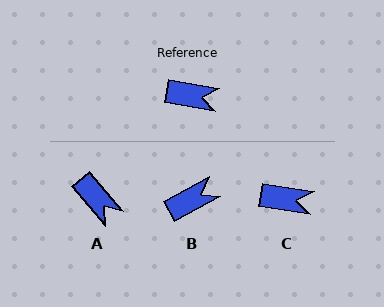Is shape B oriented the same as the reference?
No, it is off by about 38 degrees.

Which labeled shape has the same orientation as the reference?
C.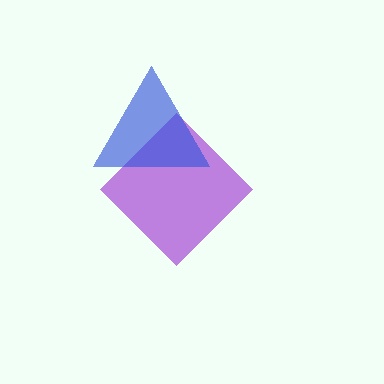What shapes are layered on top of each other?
The layered shapes are: a purple diamond, a blue triangle.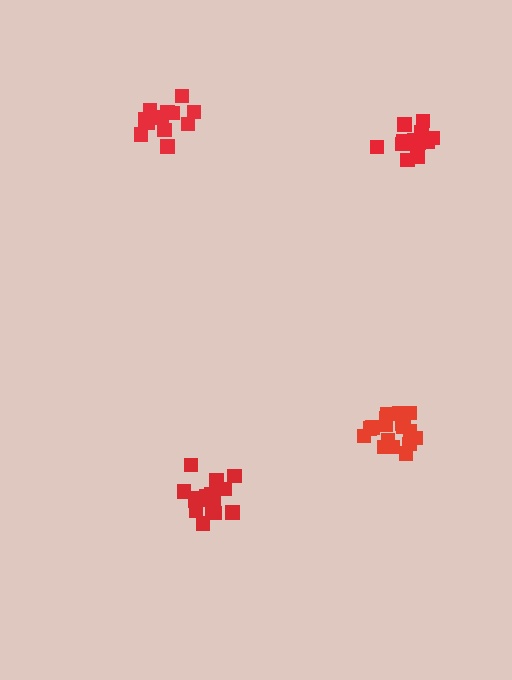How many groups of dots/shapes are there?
There are 4 groups.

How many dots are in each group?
Group 1: 18 dots, Group 2: 13 dots, Group 3: 17 dots, Group 4: 15 dots (63 total).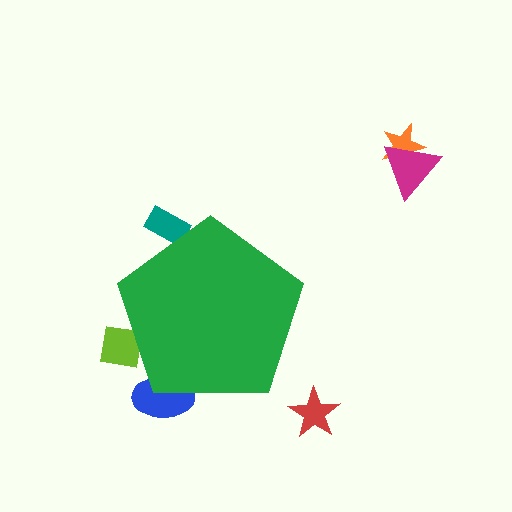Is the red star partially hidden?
No, the red star is fully visible.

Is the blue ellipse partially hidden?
Yes, the blue ellipse is partially hidden behind the green pentagon.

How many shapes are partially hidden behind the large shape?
3 shapes are partially hidden.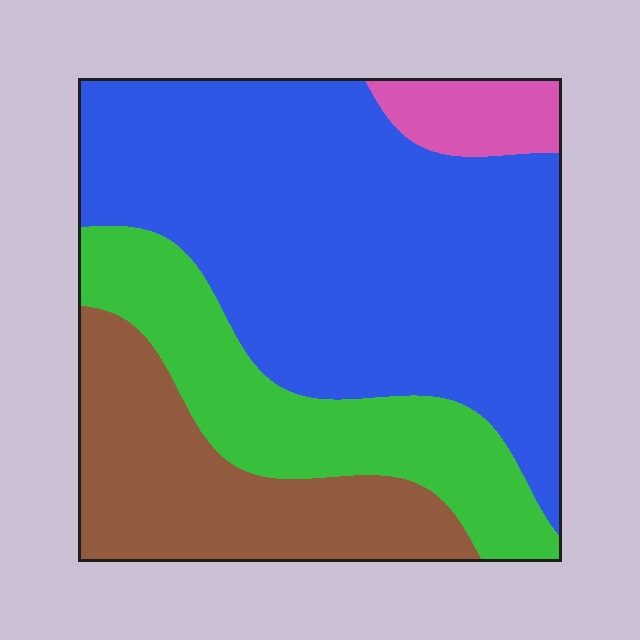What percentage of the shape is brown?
Brown covers 21% of the shape.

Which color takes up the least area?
Pink, at roughly 5%.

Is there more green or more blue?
Blue.